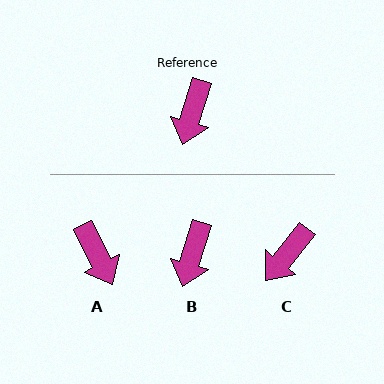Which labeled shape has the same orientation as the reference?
B.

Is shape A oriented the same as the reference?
No, it is off by about 43 degrees.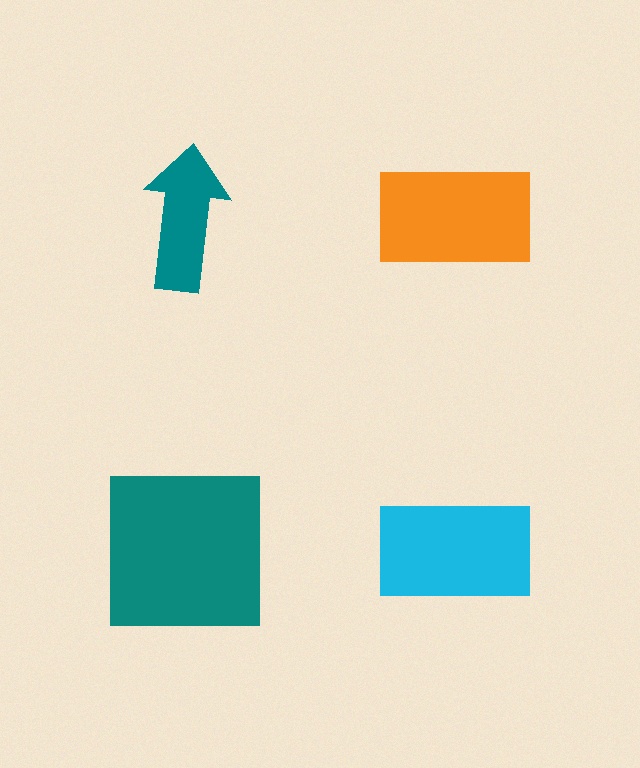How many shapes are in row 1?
2 shapes.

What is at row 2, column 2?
A cyan rectangle.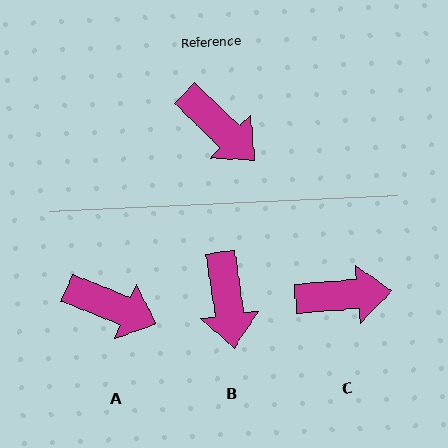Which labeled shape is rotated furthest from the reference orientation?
C, about 48 degrees away.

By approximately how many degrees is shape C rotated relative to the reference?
Approximately 48 degrees counter-clockwise.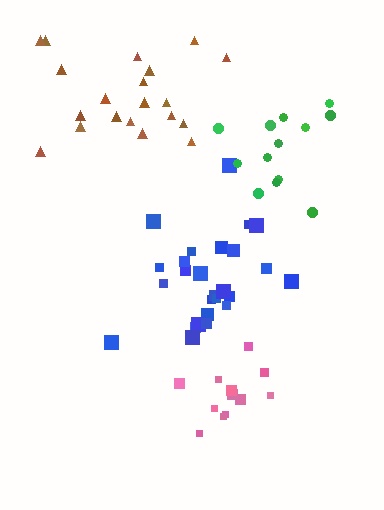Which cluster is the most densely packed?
Pink.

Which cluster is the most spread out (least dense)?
Green.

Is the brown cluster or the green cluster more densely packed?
Brown.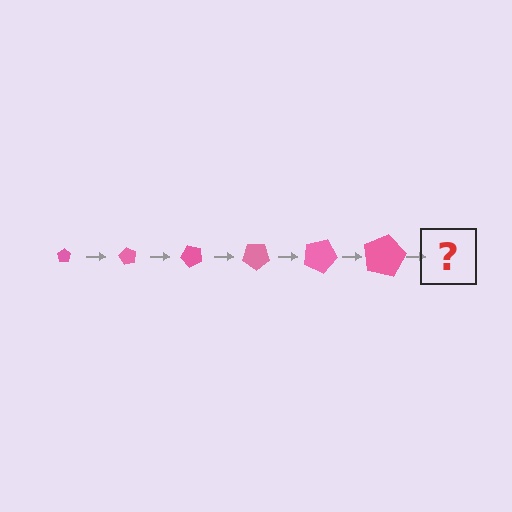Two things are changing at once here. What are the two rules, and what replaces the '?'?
The two rules are that the pentagon grows larger each step and it rotates 60 degrees each step. The '?' should be a pentagon, larger than the previous one and rotated 360 degrees from the start.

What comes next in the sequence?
The next element should be a pentagon, larger than the previous one and rotated 360 degrees from the start.